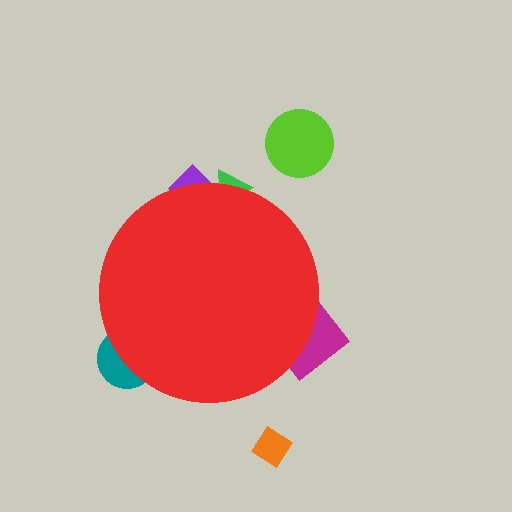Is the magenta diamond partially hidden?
Yes, the magenta diamond is partially hidden behind the red circle.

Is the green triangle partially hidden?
Yes, the green triangle is partially hidden behind the red circle.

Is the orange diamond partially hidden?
No, the orange diamond is fully visible.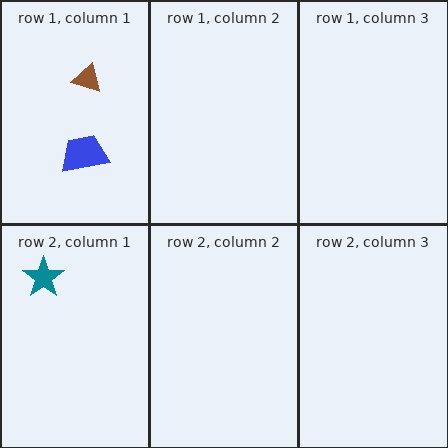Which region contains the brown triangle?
The row 1, column 1 region.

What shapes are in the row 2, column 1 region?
The teal star.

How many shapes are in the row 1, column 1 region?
2.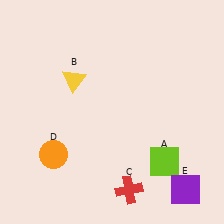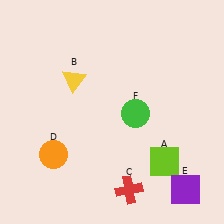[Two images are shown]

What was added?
A green circle (F) was added in Image 2.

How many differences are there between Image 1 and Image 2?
There is 1 difference between the two images.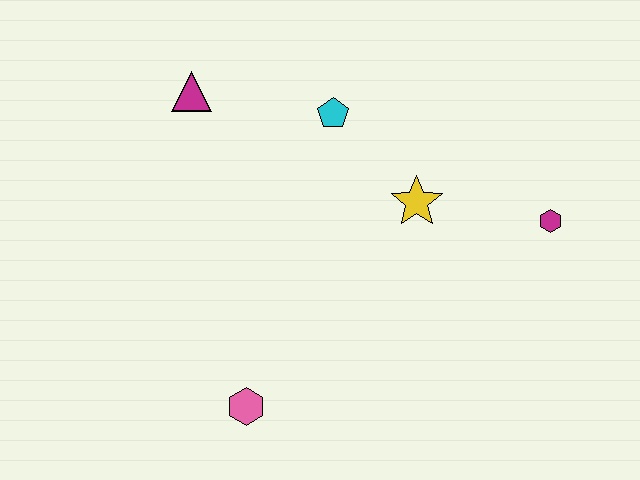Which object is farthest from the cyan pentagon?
The pink hexagon is farthest from the cyan pentagon.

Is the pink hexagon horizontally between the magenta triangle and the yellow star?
Yes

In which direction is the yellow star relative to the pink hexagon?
The yellow star is above the pink hexagon.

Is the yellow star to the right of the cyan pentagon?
Yes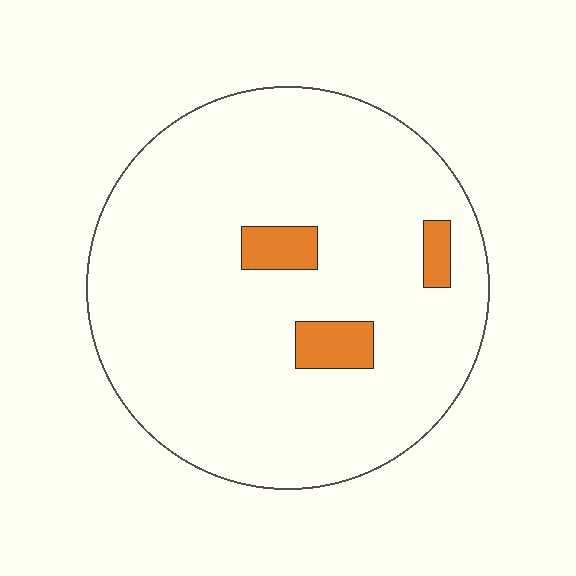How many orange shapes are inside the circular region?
3.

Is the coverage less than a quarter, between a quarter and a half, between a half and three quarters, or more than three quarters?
Less than a quarter.